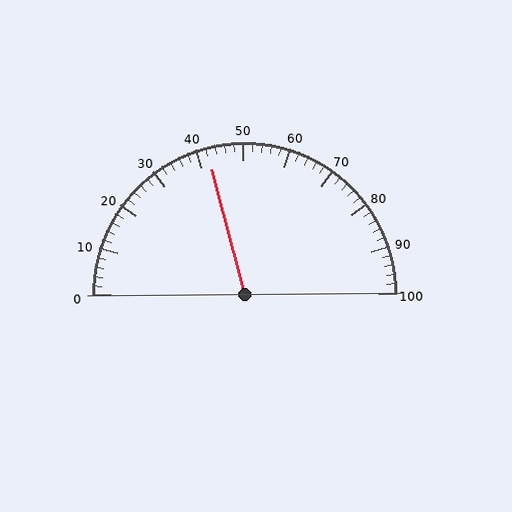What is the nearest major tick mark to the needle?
The nearest major tick mark is 40.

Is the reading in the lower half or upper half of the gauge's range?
The reading is in the lower half of the range (0 to 100).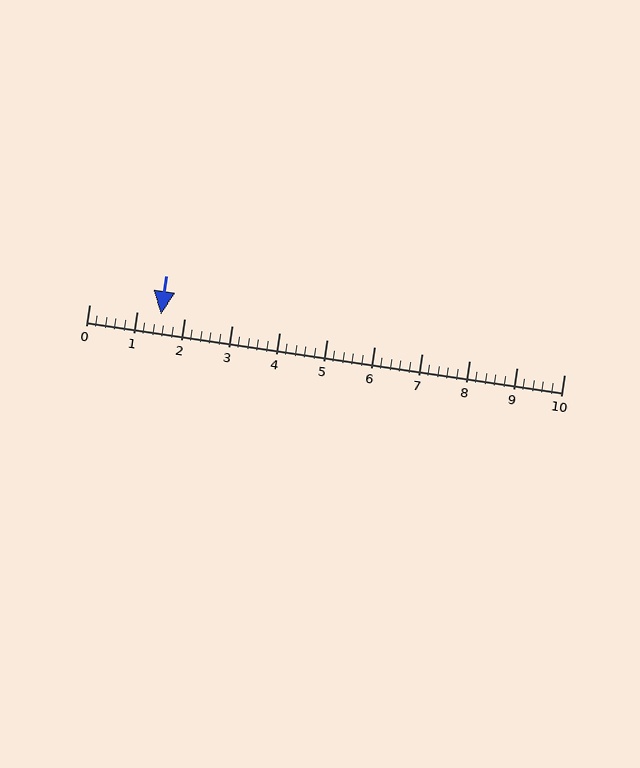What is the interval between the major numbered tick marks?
The major tick marks are spaced 1 units apart.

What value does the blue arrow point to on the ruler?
The blue arrow points to approximately 1.5.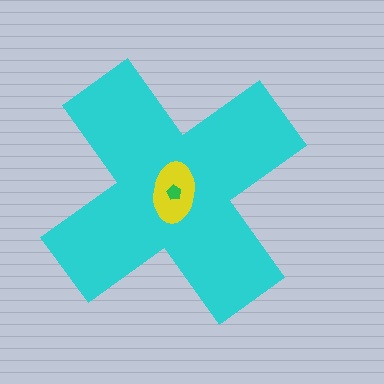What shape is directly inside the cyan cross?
The yellow ellipse.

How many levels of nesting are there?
3.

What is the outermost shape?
The cyan cross.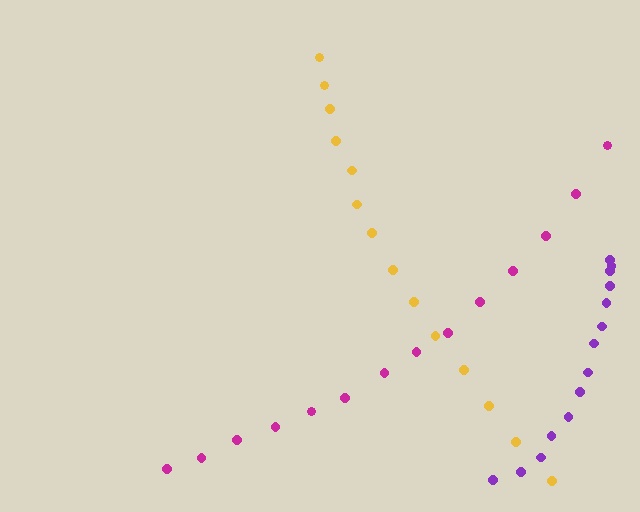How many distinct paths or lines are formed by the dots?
There are 3 distinct paths.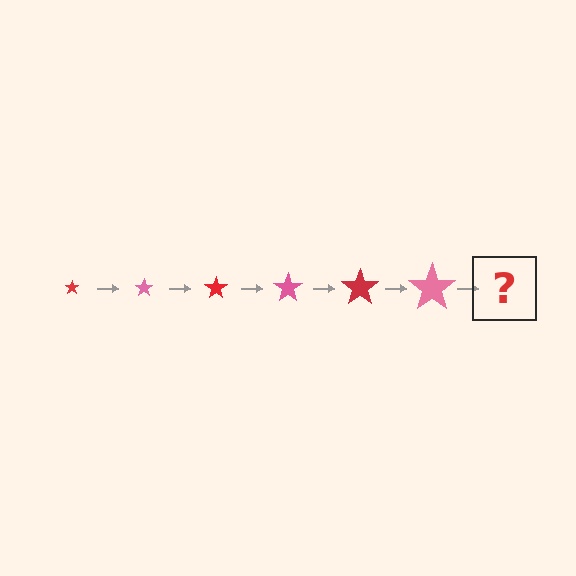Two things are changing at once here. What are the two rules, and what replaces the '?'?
The two rules are that the star grows larger each step and the color cycles through red and pink. The '?' should be a red star, larger than the previous one.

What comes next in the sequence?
The next element should be a red star, larger than the previous one.